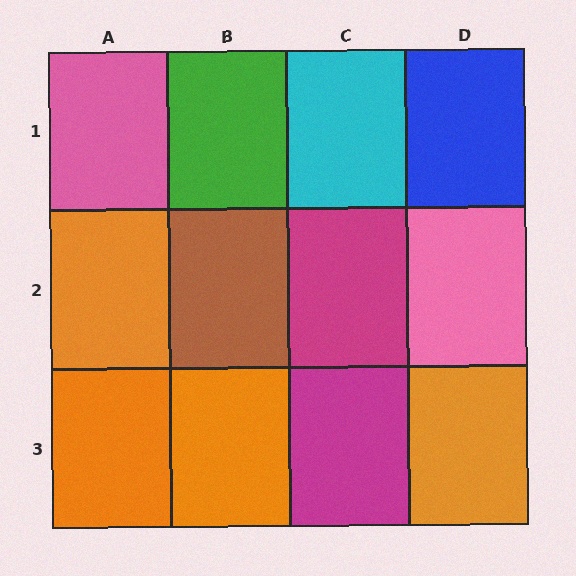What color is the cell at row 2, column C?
Magenta.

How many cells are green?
1 cell is green.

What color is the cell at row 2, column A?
Orange.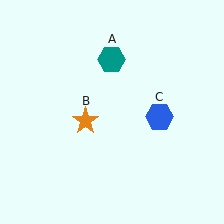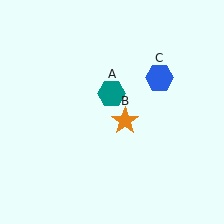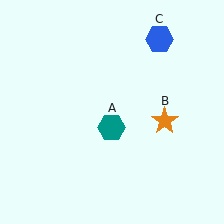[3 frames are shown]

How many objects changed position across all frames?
3 objects changed position: teal hexagon (object A), orange star (object B), blue hexagon (object C).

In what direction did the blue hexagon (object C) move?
The blue hexagon (object C) moved up.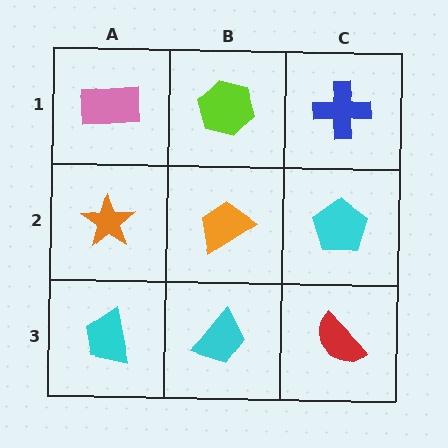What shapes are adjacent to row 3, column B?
An orange trapezoid (row 2, column B), a cyan trapezoid (row 3, column A), a red semicircle (row 3, column C).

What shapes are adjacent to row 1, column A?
An orange star (row 2, column A), a lime hexagon (row 1, column B).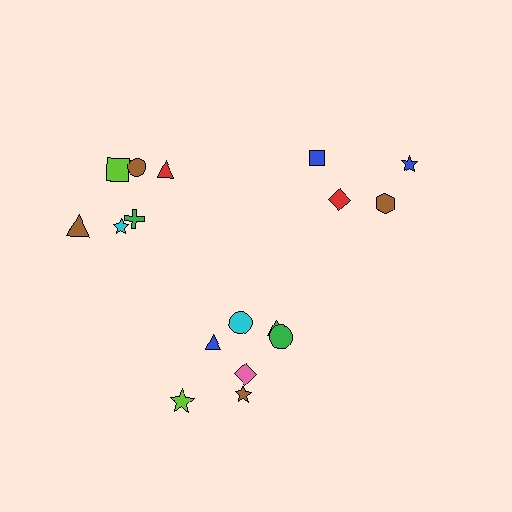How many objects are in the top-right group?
There are 4 objects.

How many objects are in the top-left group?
There are 6 objects.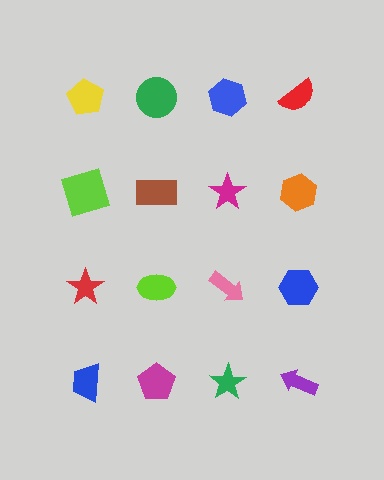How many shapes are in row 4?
4 shapes.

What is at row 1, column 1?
A yellow pentagon.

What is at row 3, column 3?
A pink arrow.